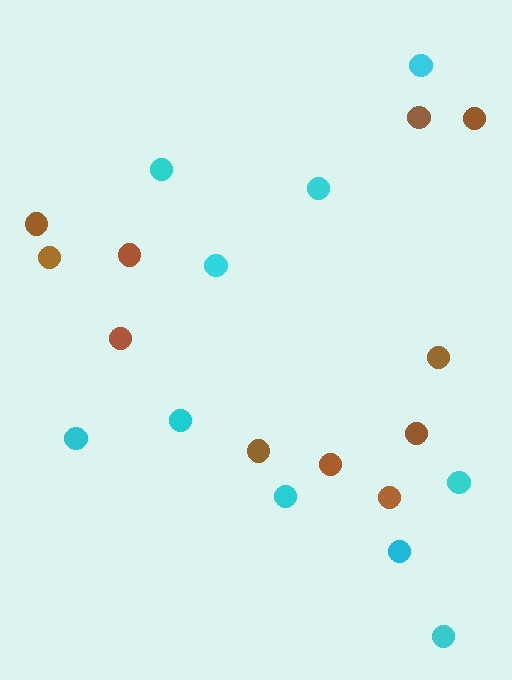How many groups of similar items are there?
There are 2 groups: one group of brown circles (11) and one group of cyan circles (10).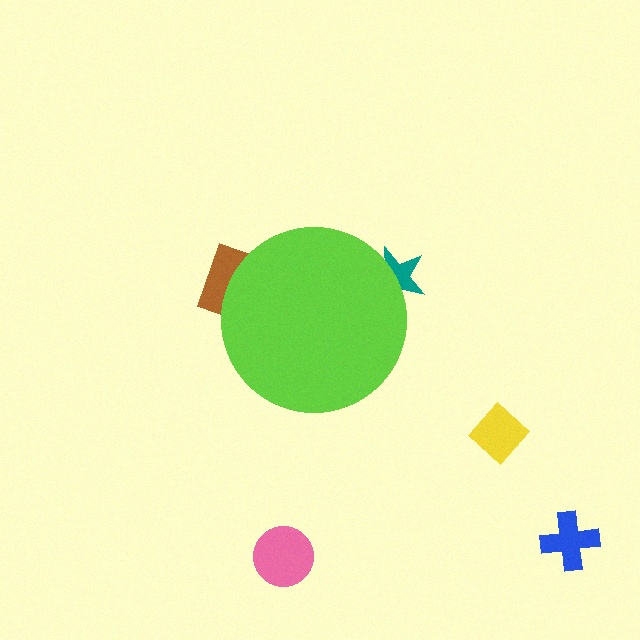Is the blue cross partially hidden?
No, the blue cross is fully visible.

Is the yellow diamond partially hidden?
No, the yellow diamond is fully visible.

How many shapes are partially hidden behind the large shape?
2 shapes are partially hidden.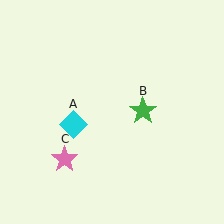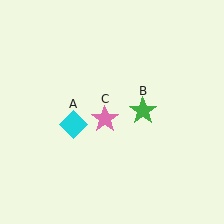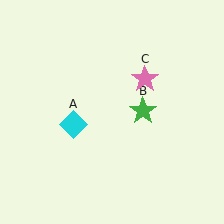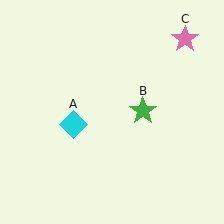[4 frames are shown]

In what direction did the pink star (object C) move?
The pink star (object C) moved up and to the right.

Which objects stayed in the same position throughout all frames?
Cyan diamond (object A) and green star (object B) remained stationary.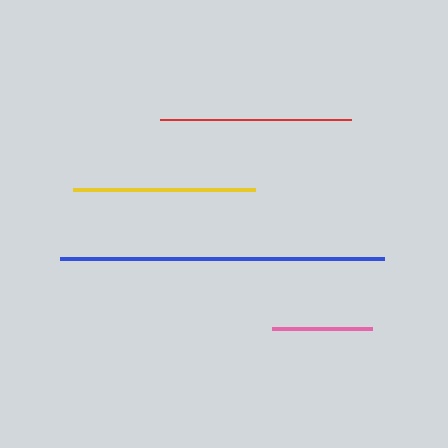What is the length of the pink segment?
The pink segment is approximately 100 pixels long.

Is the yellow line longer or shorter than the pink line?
The yellow line is longer than the pink line.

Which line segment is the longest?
The blue line is the longest at approximately 324 pixels.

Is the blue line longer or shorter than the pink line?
The blue line is longer than the pink line.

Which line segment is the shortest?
The pink line is the shortest at approximately 100 pixels.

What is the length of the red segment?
The red segment is approximately 192 pixels long.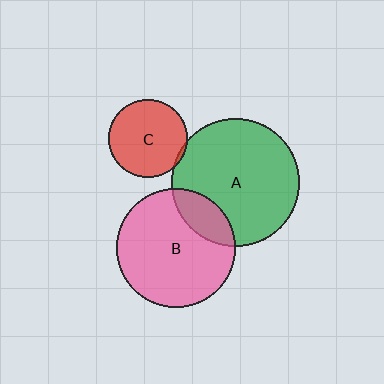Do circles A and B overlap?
Yes.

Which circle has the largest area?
Circle A (green).